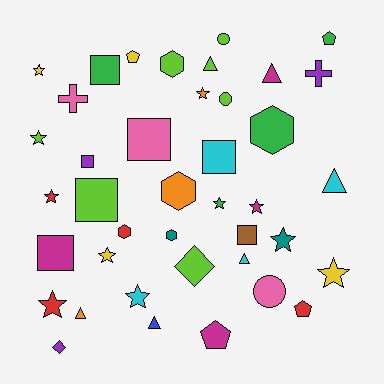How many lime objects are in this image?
There are 7 lime objects.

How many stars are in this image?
There are 11 stars.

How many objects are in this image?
There are 40 objects.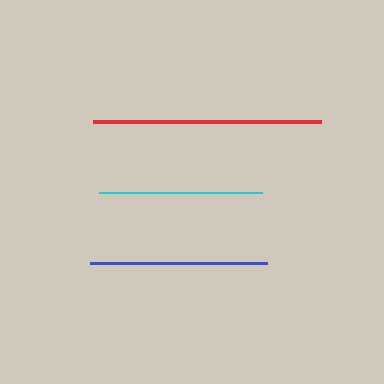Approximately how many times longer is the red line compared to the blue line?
The red line is approximately 1.3 times the length of the blue line.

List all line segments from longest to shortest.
From longest to shortest: red, blue, cyan.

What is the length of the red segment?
The red segment is approximately 228 pixels long.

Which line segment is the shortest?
The cyan line is the shortest at approximately 163 pixels.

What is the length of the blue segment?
The blue segment is approximately 176 pixels long.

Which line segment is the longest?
The red line is the longest at approximately 228 pixels.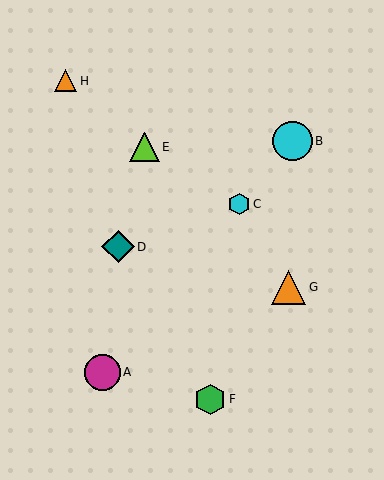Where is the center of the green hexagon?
The center of the green hexagon is at (210, 399).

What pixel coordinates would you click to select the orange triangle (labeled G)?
Click at (288, 287) to select the orange triangle G.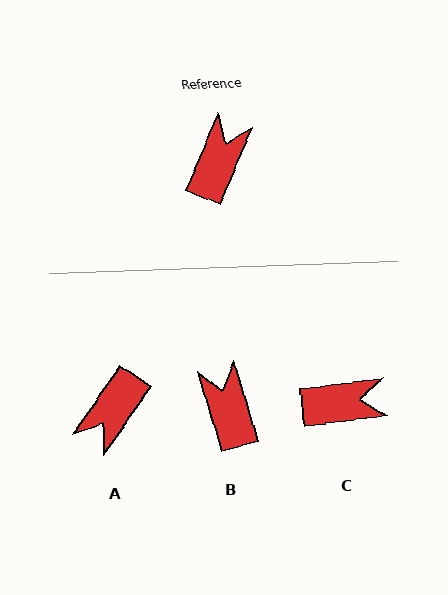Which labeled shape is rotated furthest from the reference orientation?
A, about 168 degrees away.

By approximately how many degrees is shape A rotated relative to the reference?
Approximately 168 degrees counter-clockwise.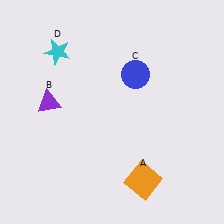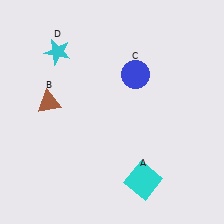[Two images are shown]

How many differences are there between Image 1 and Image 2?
There are 2 differences between the two images.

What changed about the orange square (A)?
In Image 1, A is orange. In Image 2, it changed to cyan.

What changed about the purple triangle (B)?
In Image 1, B is purple. In Image 2, it changed to brown.